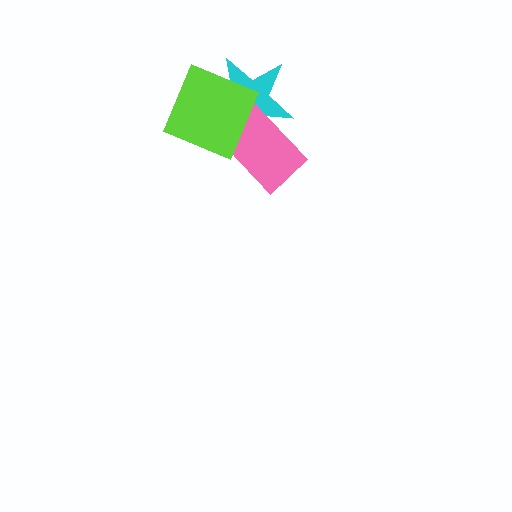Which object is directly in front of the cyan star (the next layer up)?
The pink rectangle is directly in front of the cyan star.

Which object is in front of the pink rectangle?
The lime square is in front of the pink rectangle.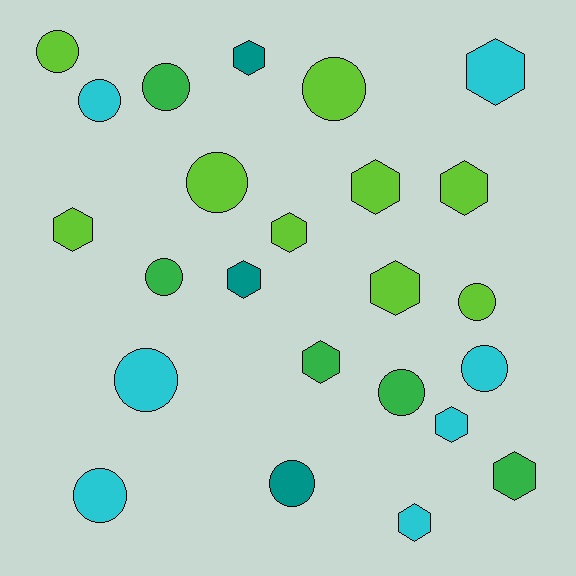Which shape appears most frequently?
Circle, with 12 objects.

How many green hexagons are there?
There are 2 green hexagons.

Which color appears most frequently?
Lime, with 9 objects.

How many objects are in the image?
There are 24 objects.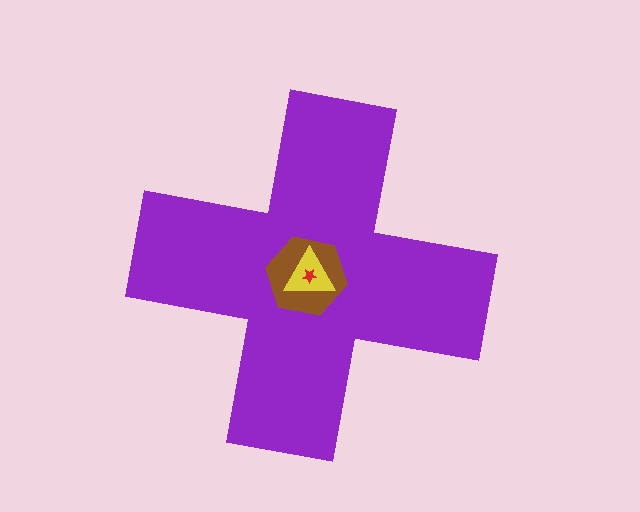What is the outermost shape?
The purple cross.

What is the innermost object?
The red star.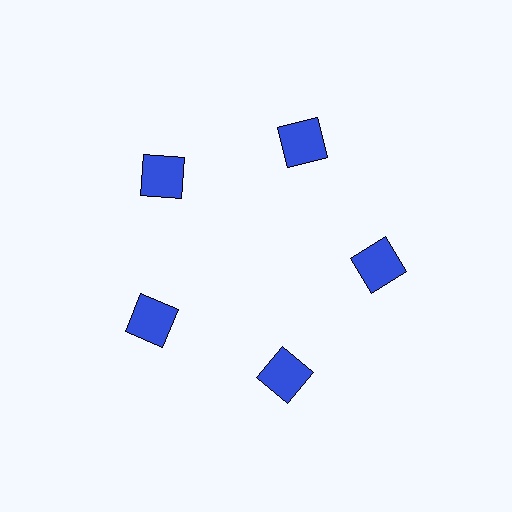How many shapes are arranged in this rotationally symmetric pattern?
There are 5 shapes, arranged in 5 groups of 1.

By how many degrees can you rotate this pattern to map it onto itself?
The pattern maps onto itself every 72 degrees of rotation.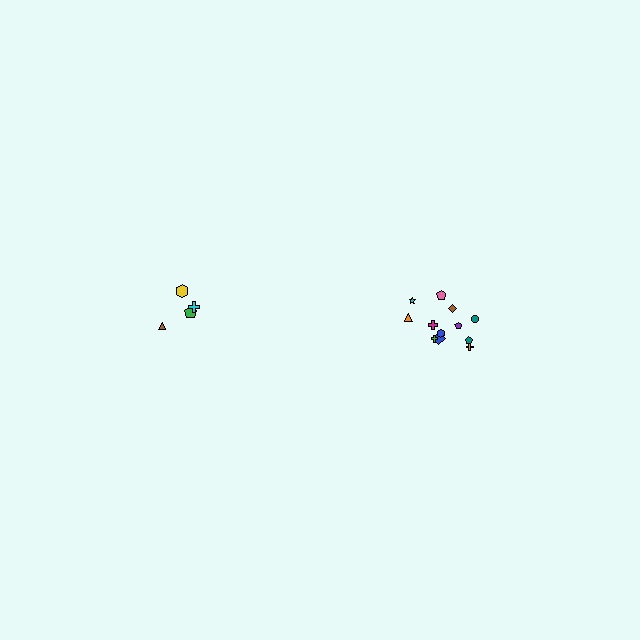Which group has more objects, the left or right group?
The right group.